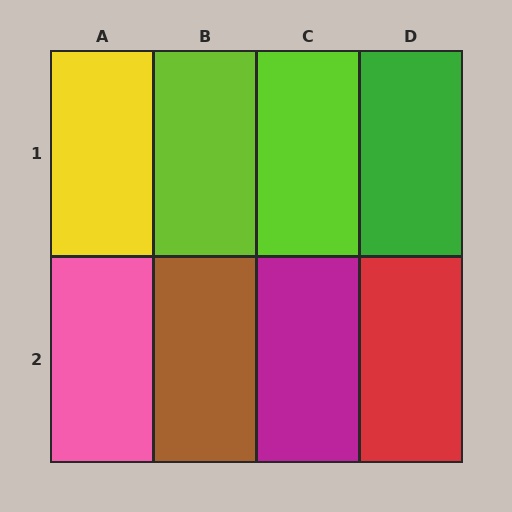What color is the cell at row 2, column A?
Pink.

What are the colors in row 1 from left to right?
Yellow, lime, lime, green.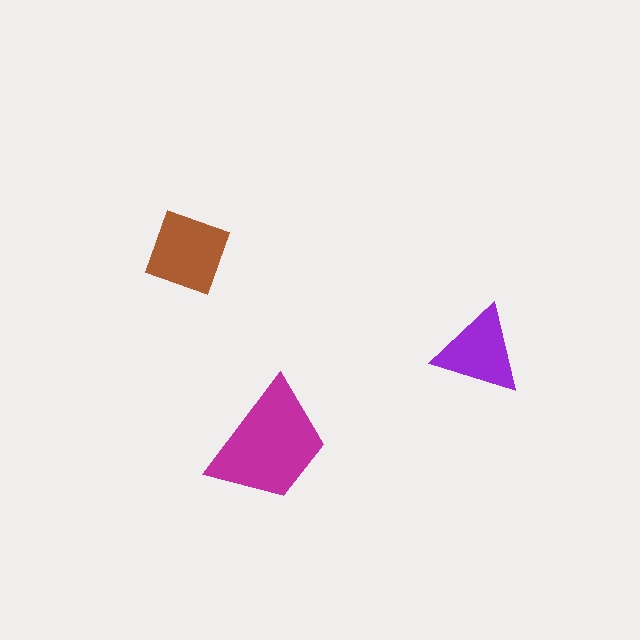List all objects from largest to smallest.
The magenta trapezoid, the brown diamond, the purple triangle.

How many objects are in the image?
There are 3 objects in the image.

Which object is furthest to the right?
The purple triangle is rightmost.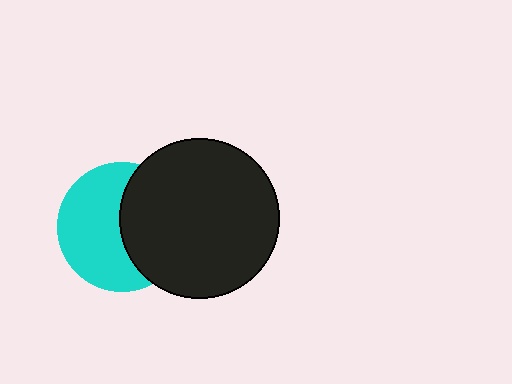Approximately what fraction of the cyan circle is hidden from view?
Roughly 43% of the cyan circle is hidden behind the black circle.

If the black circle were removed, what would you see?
You would see the complete cyan circle.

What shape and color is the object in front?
The object in front is a black circle.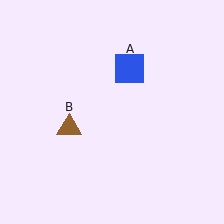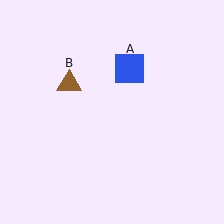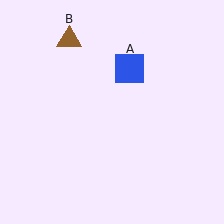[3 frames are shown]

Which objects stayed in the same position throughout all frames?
Blue square (object A) remained stationary.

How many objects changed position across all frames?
1 object changed position: brown triangle (object B).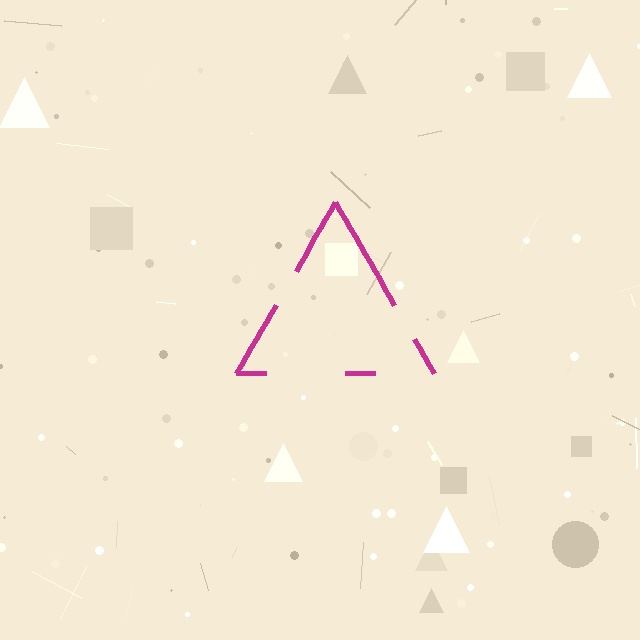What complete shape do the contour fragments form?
The contour fragments form a triangle.